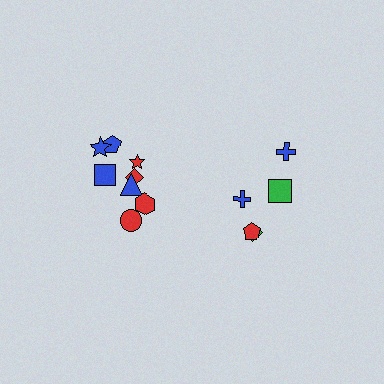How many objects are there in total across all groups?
There are 13 objects.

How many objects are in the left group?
There are 8 objects.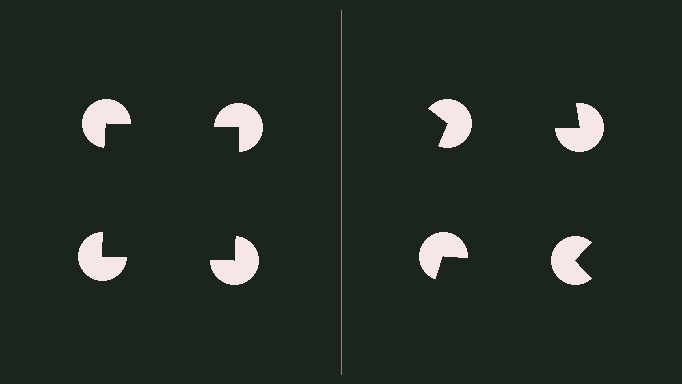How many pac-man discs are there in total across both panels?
8 — 4 on each side.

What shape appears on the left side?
An illusory square.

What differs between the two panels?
The pac-man discs are positioned identically on both sides; only the wedge orientations differ. On the left they align to a square; on the right they are misaligned.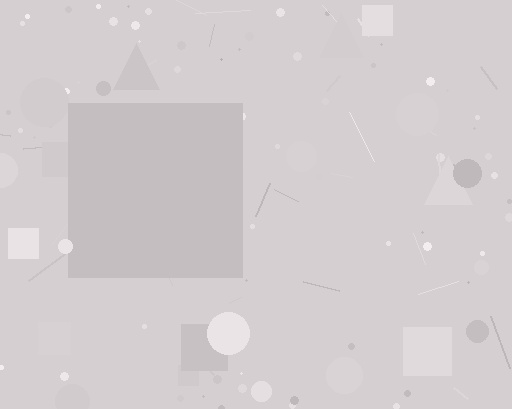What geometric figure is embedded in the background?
A square is embedded in the background.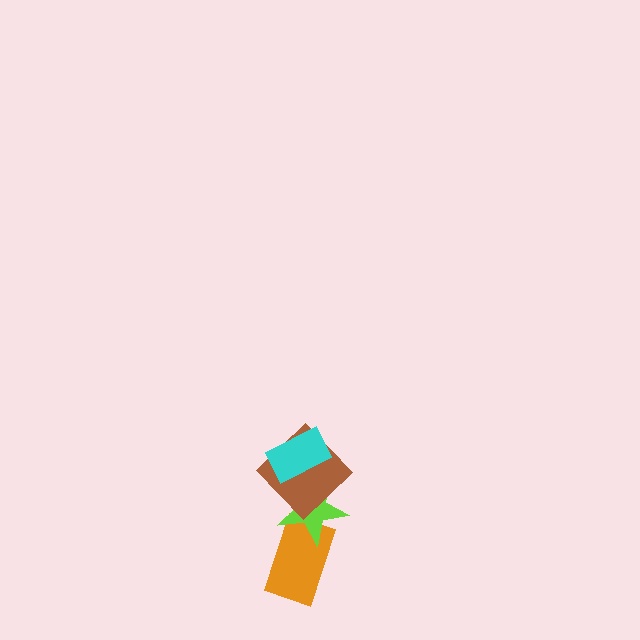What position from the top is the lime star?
The lime star is 3rd from the top.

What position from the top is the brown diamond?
The brown diamond is 2nd from the top.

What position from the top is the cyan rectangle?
The cyan rectangle is 1st from the top.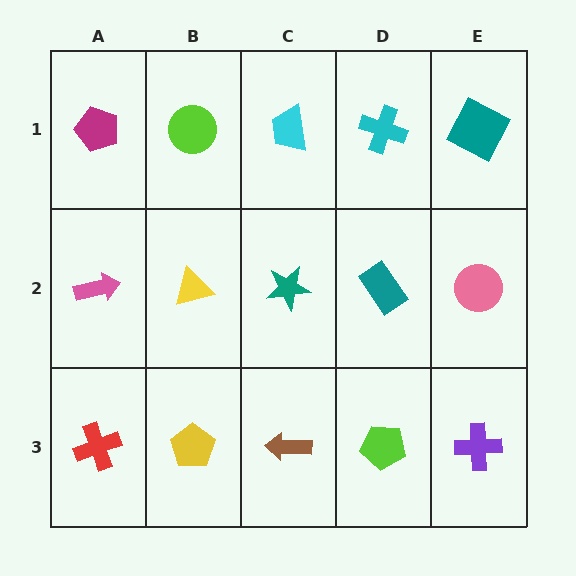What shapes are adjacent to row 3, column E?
A pink circle (row 2, column E), a lime pentagon (row 3, column D).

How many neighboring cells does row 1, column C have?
3.